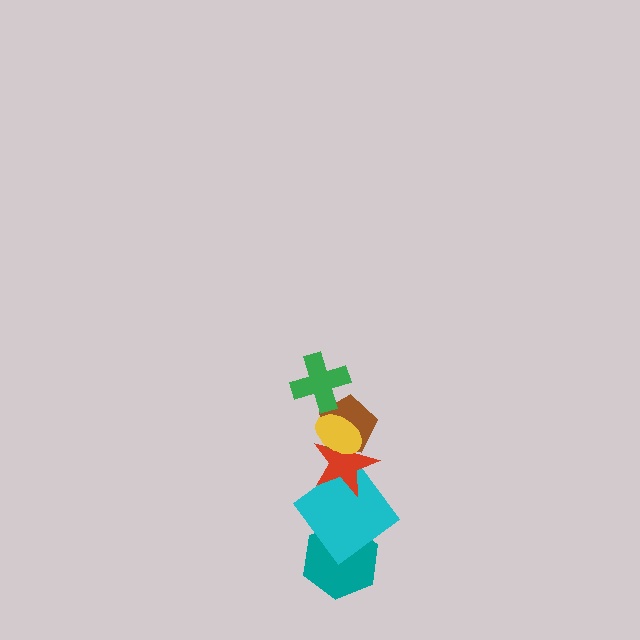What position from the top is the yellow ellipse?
The yellow ellipse is 2nd from the top.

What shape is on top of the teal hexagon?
The cyan diamond is on top of the teal hexagon.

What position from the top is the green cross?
The green cross is 1st from the top.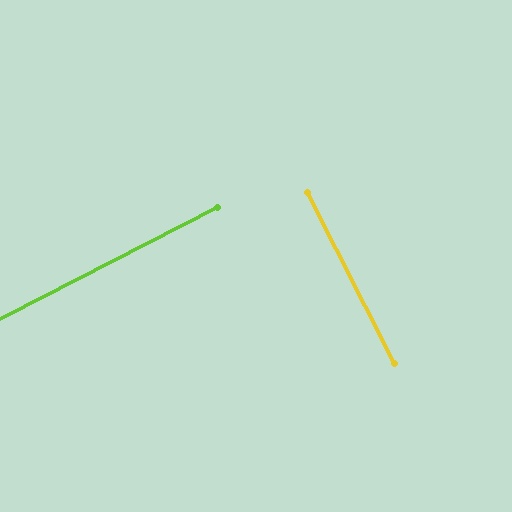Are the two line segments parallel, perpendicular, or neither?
Perpendicular — they meet at approximately 90°.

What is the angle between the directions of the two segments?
Approximately 90 degrees.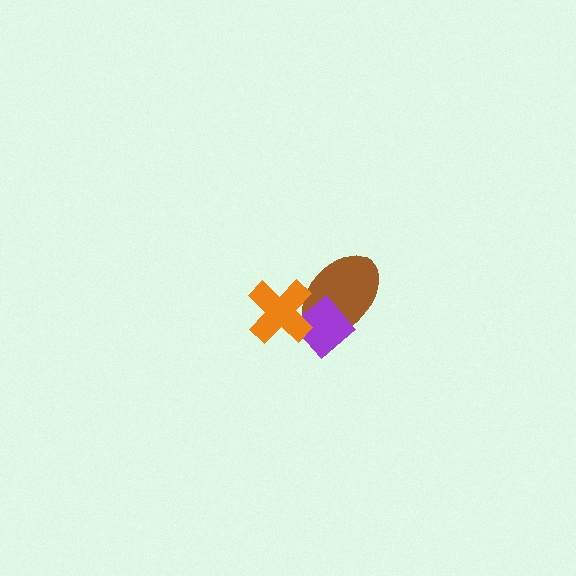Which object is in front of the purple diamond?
The orange cross is in front of the purple diamond.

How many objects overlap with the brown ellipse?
2 objects overlap with the brown ellipse.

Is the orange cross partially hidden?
No, no other shape covers it.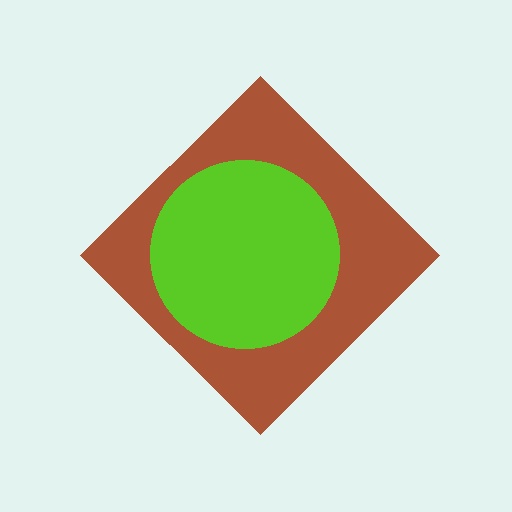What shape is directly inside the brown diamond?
The lime circle.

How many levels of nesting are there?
2.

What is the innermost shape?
The lime circle.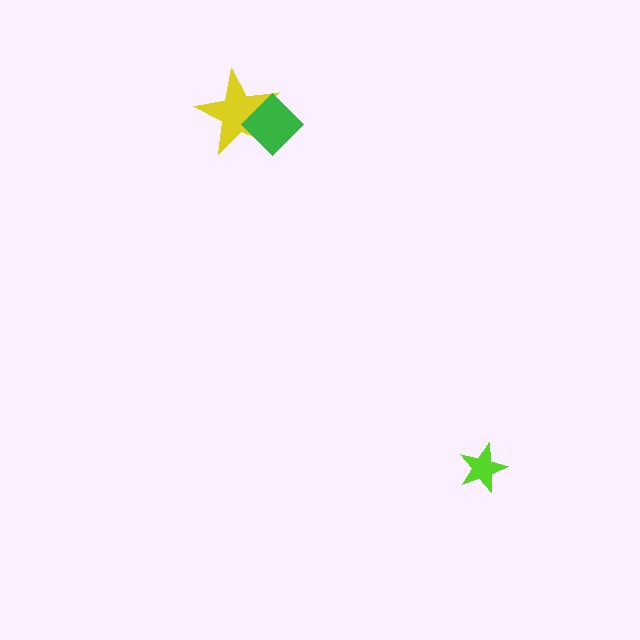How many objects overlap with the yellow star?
1 object overlaps with the yellow star.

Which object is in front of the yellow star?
The green diamond is in front of the yellow star.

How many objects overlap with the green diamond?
1 object overlaps with the green diamond.